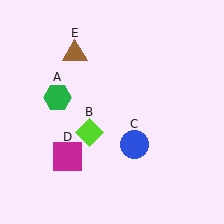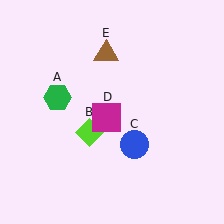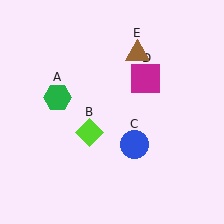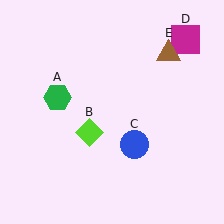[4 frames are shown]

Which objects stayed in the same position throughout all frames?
Green hexagon (object A) and lime diamond (object B) and blue circle (object C) remained stationary.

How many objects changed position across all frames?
2 objects changed position: magenta square (object D), brown triangle (object E).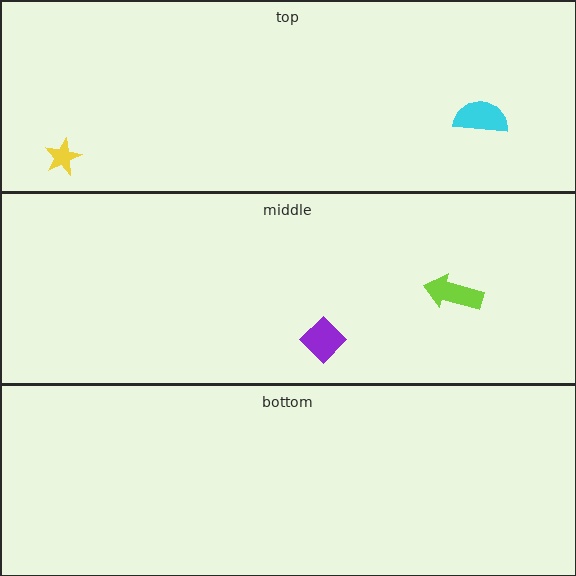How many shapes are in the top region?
2.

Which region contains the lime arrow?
The middle region.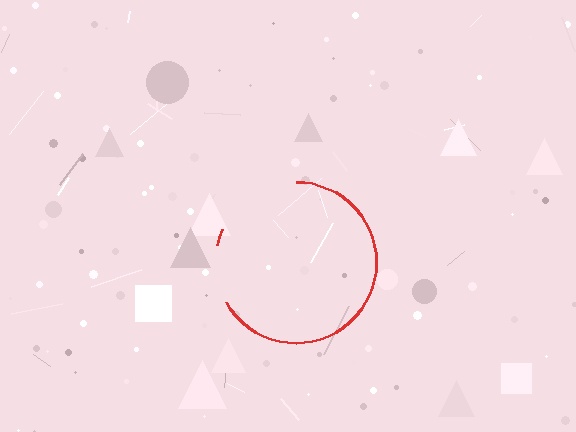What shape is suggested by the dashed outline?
The dashed outline suggests a circle.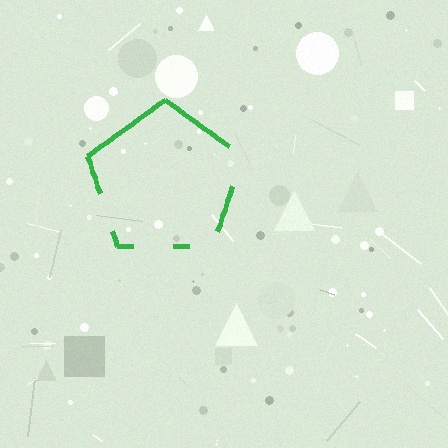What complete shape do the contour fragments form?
The contour fragments form a pentagon.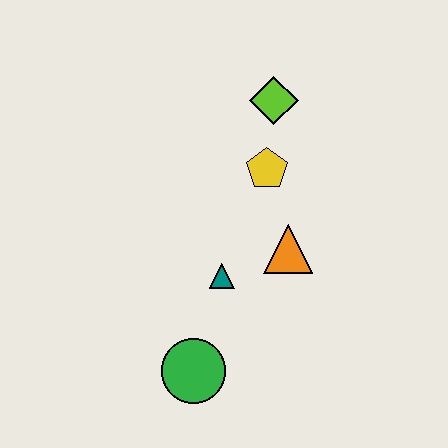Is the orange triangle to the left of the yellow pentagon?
No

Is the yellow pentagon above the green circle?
Yes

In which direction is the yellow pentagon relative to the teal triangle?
The yellow pentagon is above the teal triangle.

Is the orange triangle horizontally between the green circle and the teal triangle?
No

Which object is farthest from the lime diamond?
The green circle is farthest from the lime diamond.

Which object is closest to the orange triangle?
The teal triangle is closest to the orange triangle.